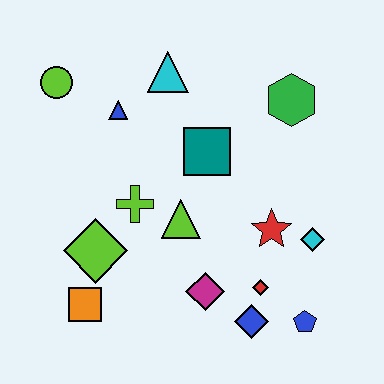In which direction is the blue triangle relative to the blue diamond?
The blue triangle is above the blue diamond.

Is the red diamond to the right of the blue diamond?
Yes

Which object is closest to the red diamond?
The blue diamond is closest to the red diamond.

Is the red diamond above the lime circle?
No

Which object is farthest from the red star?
The lime circle is farthest from the red star.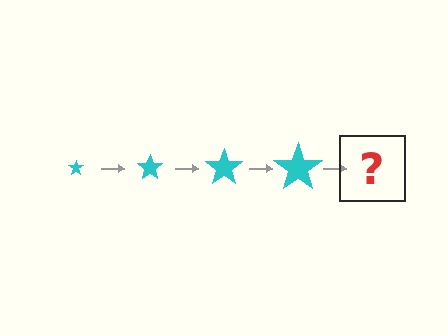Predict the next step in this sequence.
The next step is a cyan star, larger than the previous one.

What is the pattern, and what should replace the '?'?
The pattern is that the star gets progressively larger each step. The '?' should be a cyan star, larger than the previous one.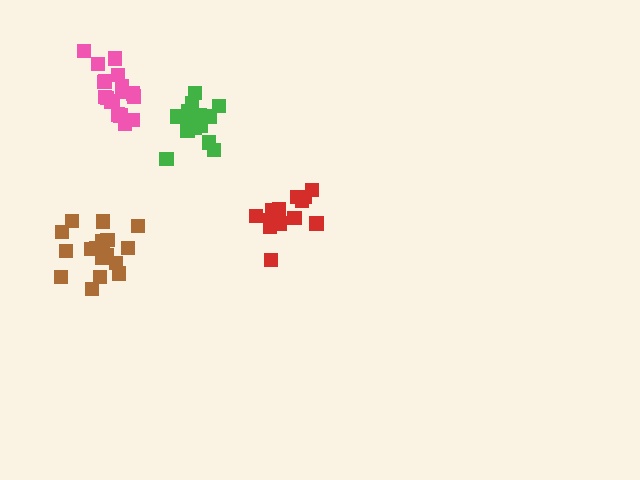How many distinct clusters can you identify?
There are 4 distinct clusters.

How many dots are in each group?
Group 1: 15 dots, Group 2: 13 dots, Group 3: 17 dots, Group 4: 18 dots (63 total).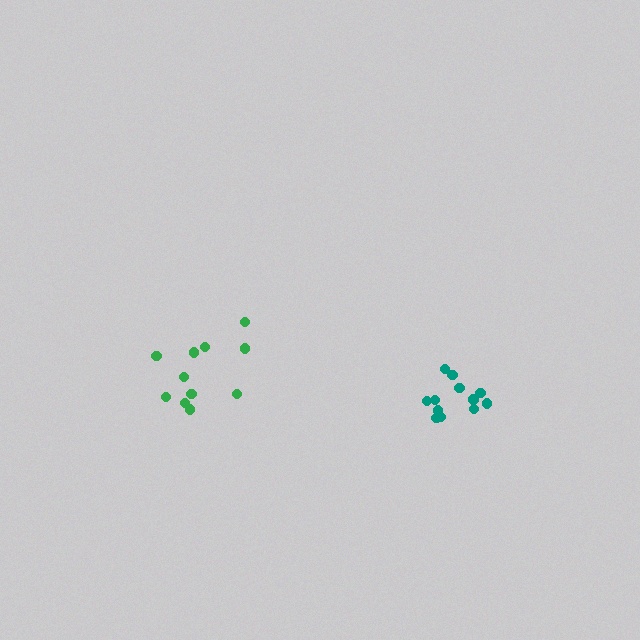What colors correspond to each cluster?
The clusters are colored: green, teal.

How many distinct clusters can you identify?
There are 2 distinct clusters.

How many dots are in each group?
Group 1: 11 dots, Group 2: 12 dots (23 total).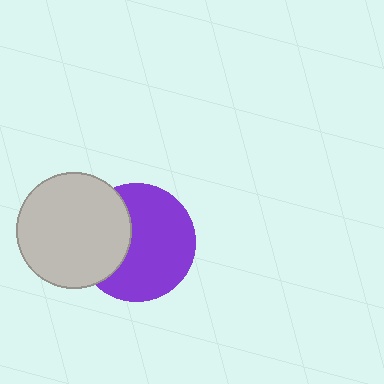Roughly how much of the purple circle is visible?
Most of it is visible (roughly 66%).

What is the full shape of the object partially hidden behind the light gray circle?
The partially hidden object is a purple circle.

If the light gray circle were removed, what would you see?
You would see the complete purple circle.